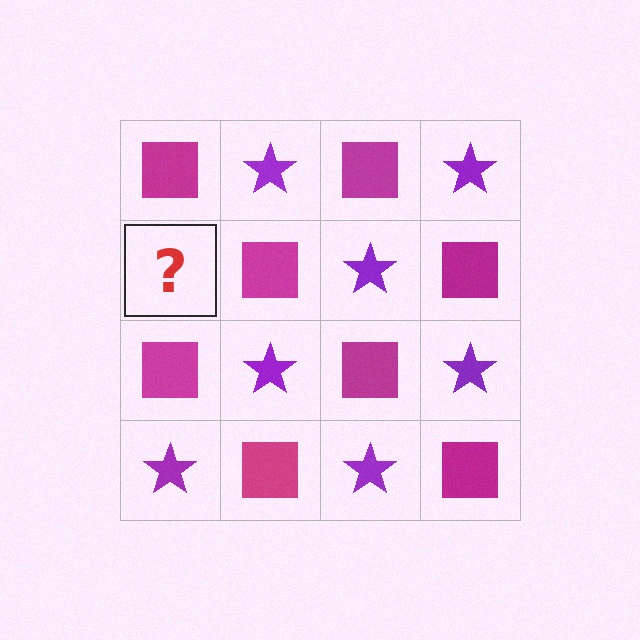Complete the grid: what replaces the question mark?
The question mark should be replaced with a purple star.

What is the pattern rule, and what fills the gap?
The rule is that it alternates magenta square and purple star in a checkerboard pattern. The gap should be filled with a purple star.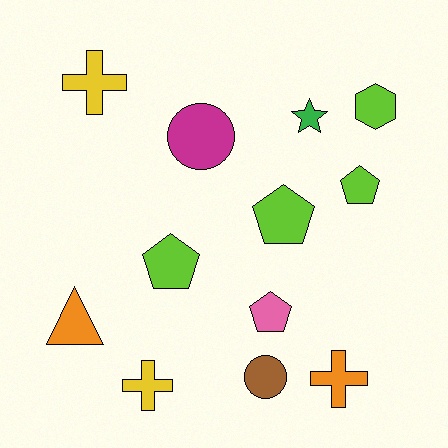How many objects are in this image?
There are 12 objects.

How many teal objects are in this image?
There are no teal objects.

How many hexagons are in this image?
There is 1 hexagon.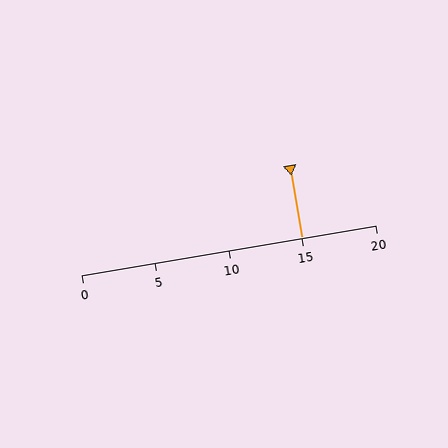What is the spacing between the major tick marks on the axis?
The major ticks are spaced 5 apart.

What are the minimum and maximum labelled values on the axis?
The axis runs from 0 to 20.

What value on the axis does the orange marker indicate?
The marker indicates approximately 15.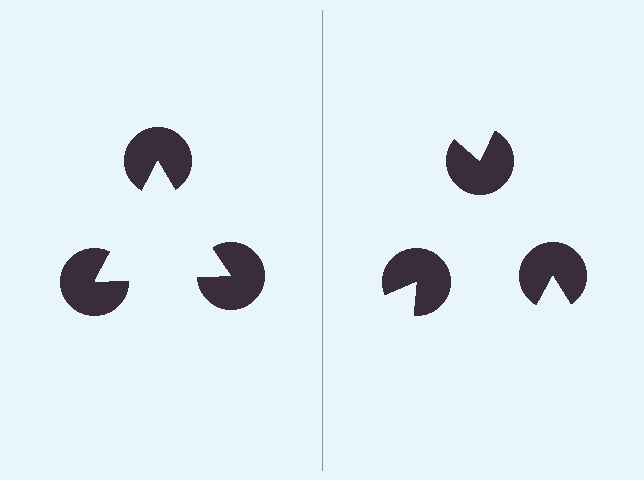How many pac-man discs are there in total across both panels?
6 — 3 on each side.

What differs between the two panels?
The pac-man discs are positioned identically on both sides; only the wedge orientations differ. On the left they align to a triangle; on the right they are misaligned.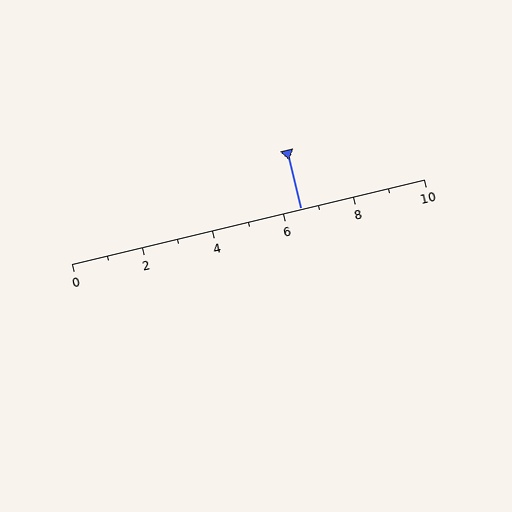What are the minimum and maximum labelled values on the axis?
The axis runs from 0 to 10.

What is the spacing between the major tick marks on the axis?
The major ticks are spaced 2 apart.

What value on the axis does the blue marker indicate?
The marker indicates approximately 6.5.